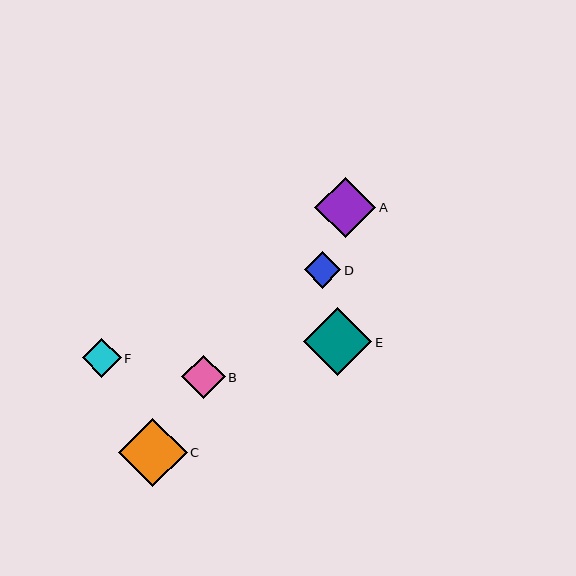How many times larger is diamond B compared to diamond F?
Diamond B is approximately 1.1 times the size of diamond F.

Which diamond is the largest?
Diamond C is the largest with a size of approximately 69 pixels.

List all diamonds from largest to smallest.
From largest to smallest: C, E, A, B, F, D.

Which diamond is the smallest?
Diamond D is the smallest with a size of approximately 36 pixels.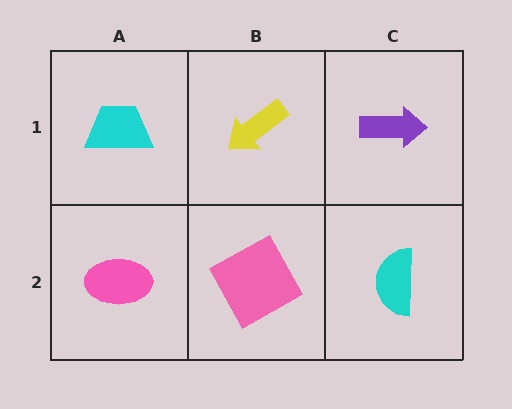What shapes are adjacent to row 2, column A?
A cyan trapezoid (row 1, column A), a pink square (row 2, column B).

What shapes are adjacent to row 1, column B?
A pink square (row 2, column B), a cyan trapezoid (row 1, column A), a purple arrow (row 1, column C).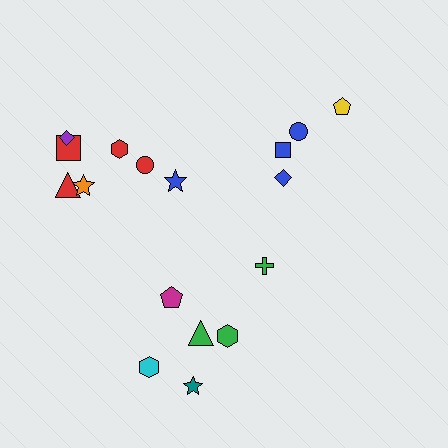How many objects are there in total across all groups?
There are 17 objects.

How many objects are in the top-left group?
There are 7 objects.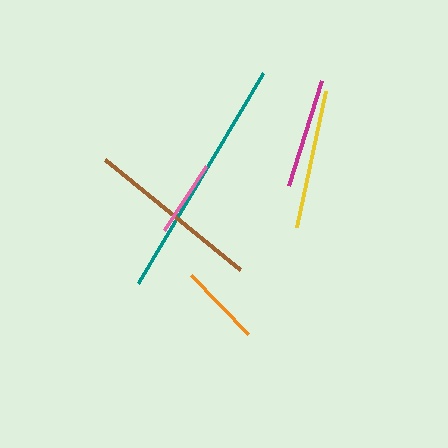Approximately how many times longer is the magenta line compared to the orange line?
The magenta line is approximately 1.3 times the length of the orange line.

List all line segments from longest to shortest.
From longest to shortest: teal, brown, yellow, magenta, orange, pink.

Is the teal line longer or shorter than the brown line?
The teal line is longer than the brown line.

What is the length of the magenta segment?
The magenta segment is approximately 111 pixels long.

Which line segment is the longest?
The teal line is the longest at approximately 245 pixels.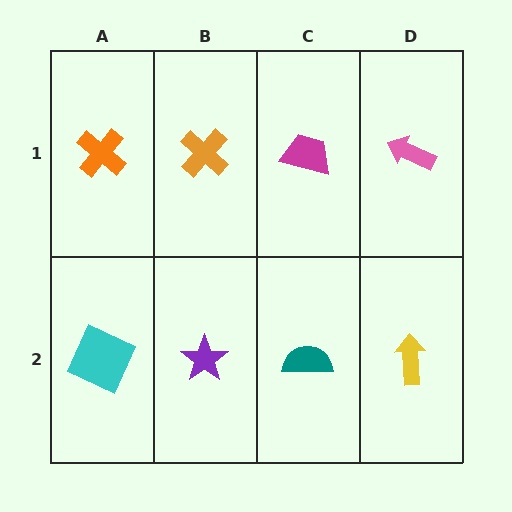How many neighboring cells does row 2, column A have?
2.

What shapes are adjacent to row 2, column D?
A pink arrow (row 1, column D), a teal semicircle (row 2, column C).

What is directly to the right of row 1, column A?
An orange cross.